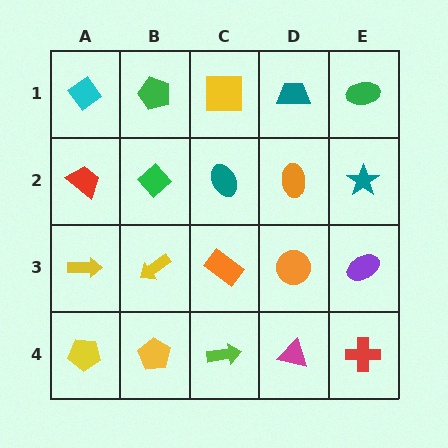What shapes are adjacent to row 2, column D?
A teal trapezoid (row 1, column D), an orange circle (row 3, column D), a teal ellipse (row 2, column C), a teal star (row 2, column E).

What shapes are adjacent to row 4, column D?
An orange circle (row 3, column D), a lime arrow (row 4, column C), a red cross (row 4, column E).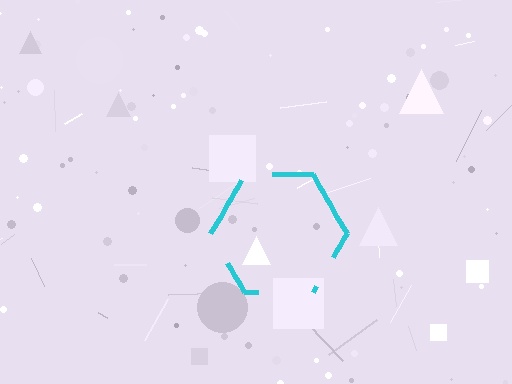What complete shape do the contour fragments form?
The contour fragments form a hexagon.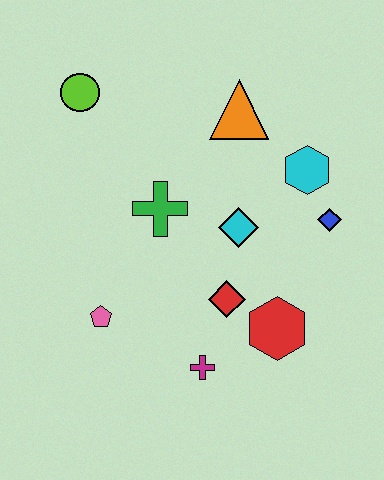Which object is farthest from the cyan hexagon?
The pink pentagon is farthest from the cyan hexagon.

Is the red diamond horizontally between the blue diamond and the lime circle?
Yes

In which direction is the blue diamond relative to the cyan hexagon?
The blue diamond is below the cyan hexagon.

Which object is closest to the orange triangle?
The cyan hexagon is closest to the orange triangle.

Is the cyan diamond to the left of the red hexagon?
Yes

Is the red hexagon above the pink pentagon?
No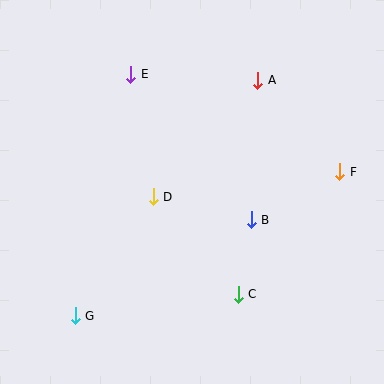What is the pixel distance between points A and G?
The distance between A and G is 298 pixels.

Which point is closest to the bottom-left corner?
Point G is closest to the bottom-left corner.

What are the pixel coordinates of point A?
Point A is at (258, 80).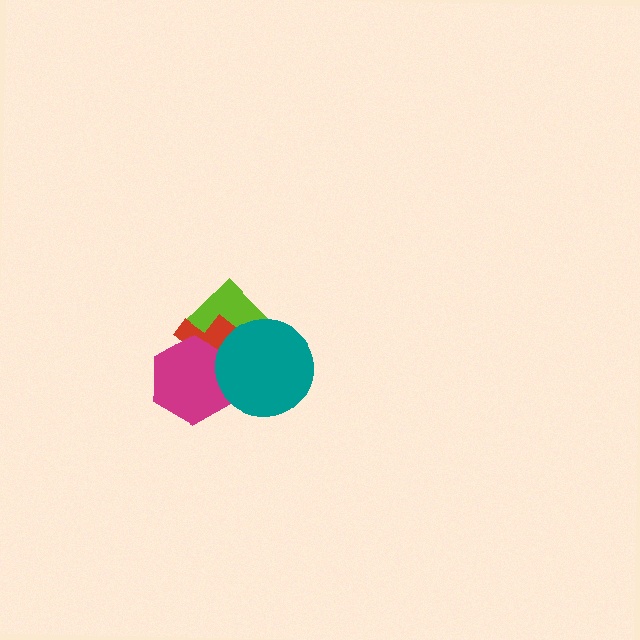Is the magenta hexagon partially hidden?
Yes, it is partially covered by another shape.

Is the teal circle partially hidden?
No, no other shape covers it.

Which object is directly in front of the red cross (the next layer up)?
The magenta hexagon is directly in front of the red cross.